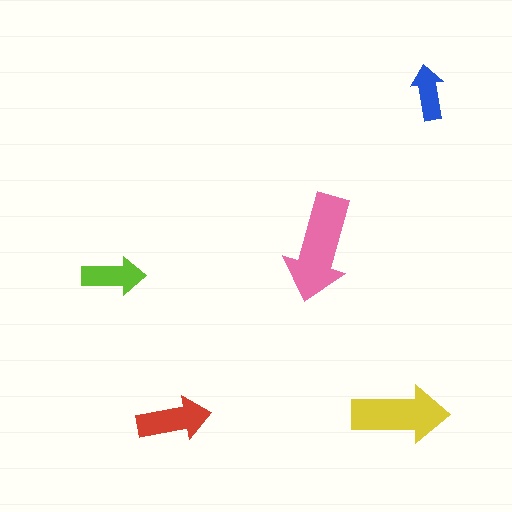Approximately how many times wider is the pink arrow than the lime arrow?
About 1.5 times wider.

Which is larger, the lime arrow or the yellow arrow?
The yellow one.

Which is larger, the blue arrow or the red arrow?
The red one.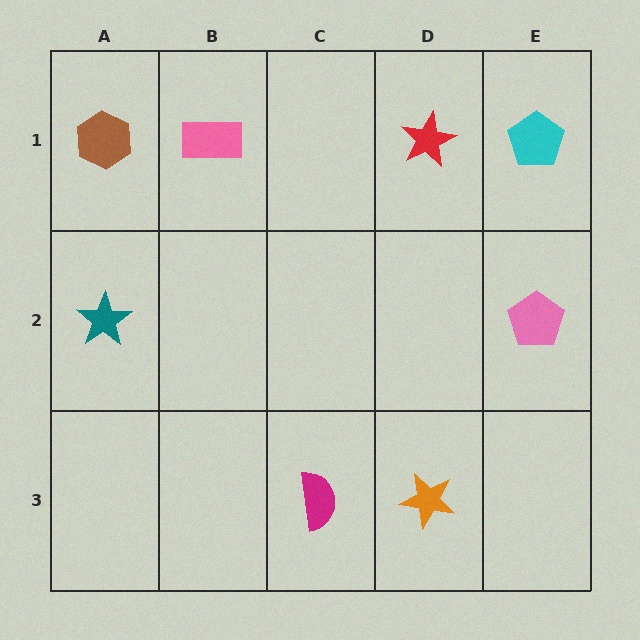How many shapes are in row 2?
2 shapes.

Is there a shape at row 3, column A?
No, that cell is empty.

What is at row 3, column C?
A magenta semicircle.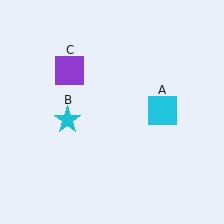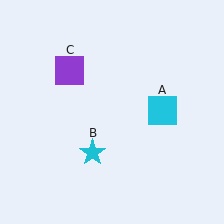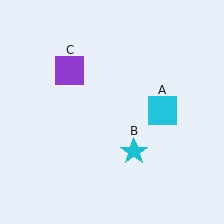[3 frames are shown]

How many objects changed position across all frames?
1 object changed position: cyan star (object B).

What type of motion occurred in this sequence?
The cyan star (object B) rotated counterclockwise around the center of the scene.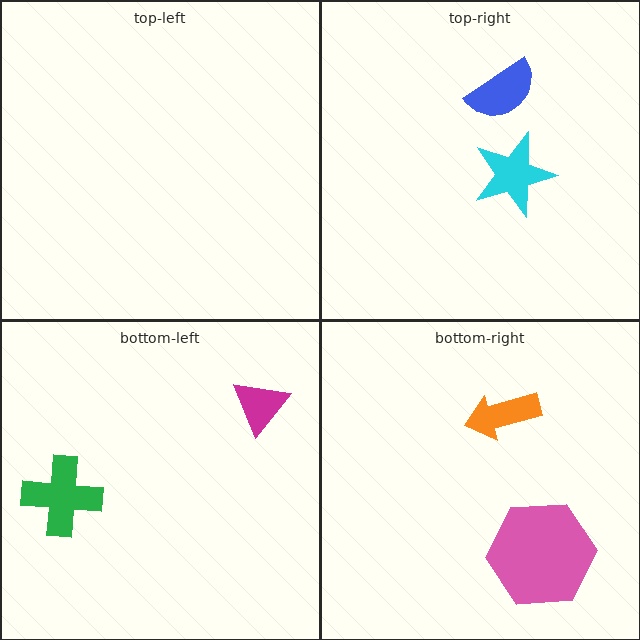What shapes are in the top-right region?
The cyan star, the blue semicircle.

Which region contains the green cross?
The bottom-left region.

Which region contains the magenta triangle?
The bottom-left region.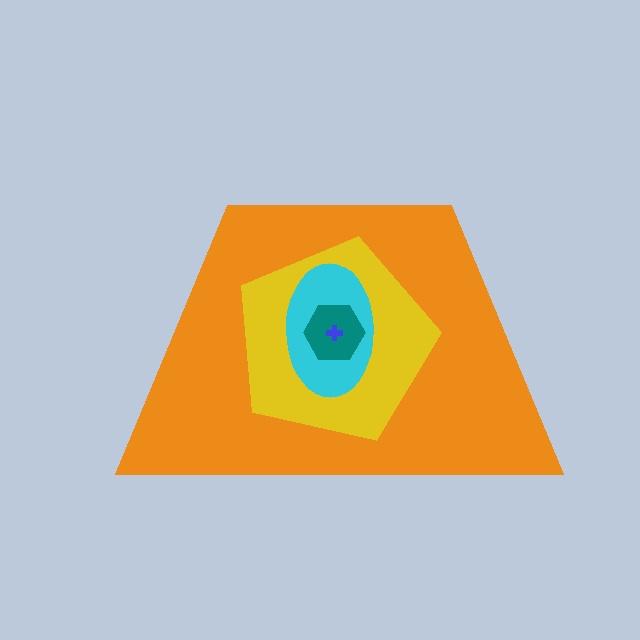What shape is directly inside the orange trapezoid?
The yellow pentagon.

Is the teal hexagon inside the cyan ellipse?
Yes.